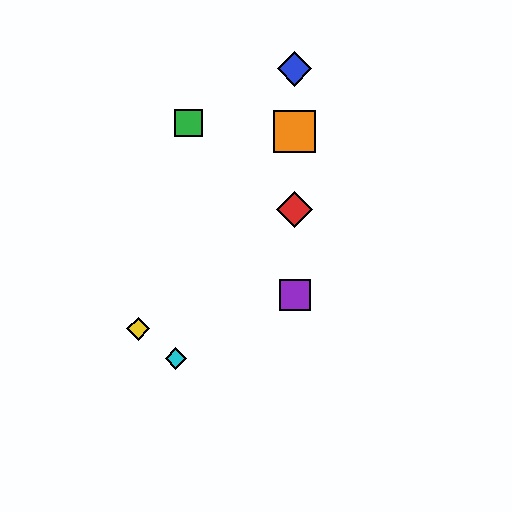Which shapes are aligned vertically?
The red diamond, the blue diamond, the purple square, the orange square are aligned vertically.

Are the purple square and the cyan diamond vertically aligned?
No, the purple square is at x≈295 and the cyan diamond is at x≈176.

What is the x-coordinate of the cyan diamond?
The cyan diamond is at x≈176.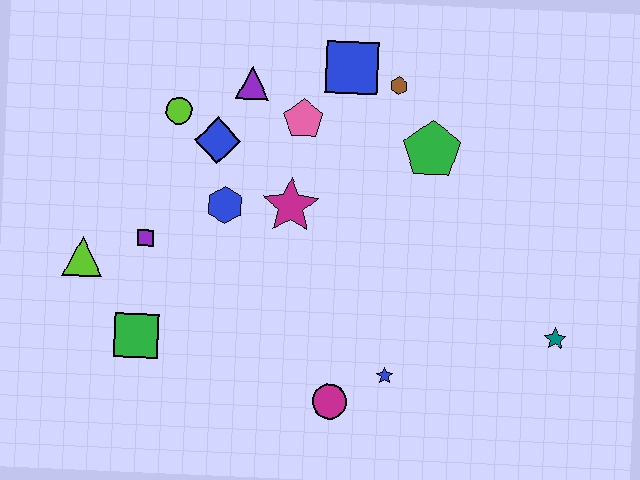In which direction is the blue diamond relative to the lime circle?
The blue diamond is to the right of the lime circle.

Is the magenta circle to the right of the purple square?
Yes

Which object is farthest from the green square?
The teal star is farthest from the green square.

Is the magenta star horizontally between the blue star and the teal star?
No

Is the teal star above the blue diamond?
No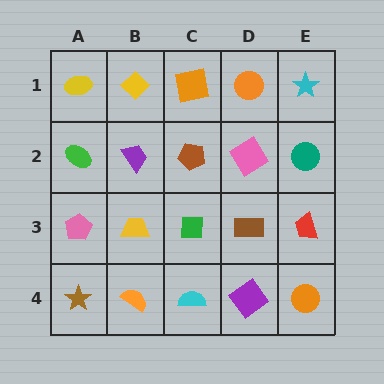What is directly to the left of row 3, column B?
A pink pentagon.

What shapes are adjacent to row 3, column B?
A purple trapezoid (row 2, column B), an orange semicircle (row 4, column B), a pink pentagon (row 3, column A), a green square (row 3, column C).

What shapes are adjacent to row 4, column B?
A yellow trapezoid (row 3, column B), a brown star (row 4, column A), a cyan semicircle (row 4, column C).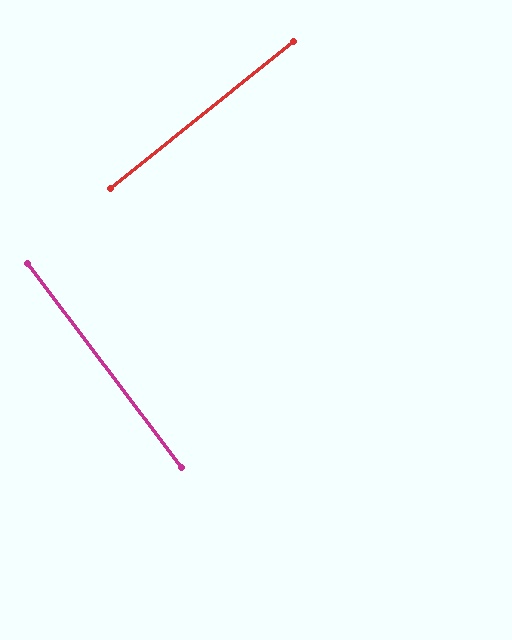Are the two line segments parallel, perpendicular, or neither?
Perpendicular — they meet at approximately 88°.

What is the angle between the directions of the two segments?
Approximately 88 degrees.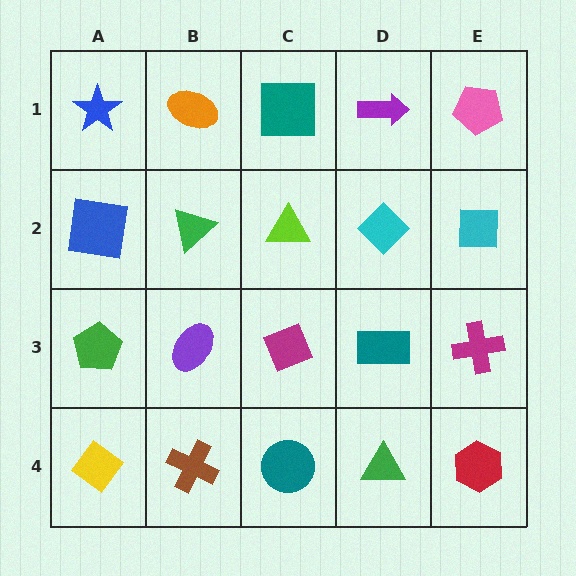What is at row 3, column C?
A magenta diamond.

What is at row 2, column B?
A green triangle.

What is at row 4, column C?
A teal circle.